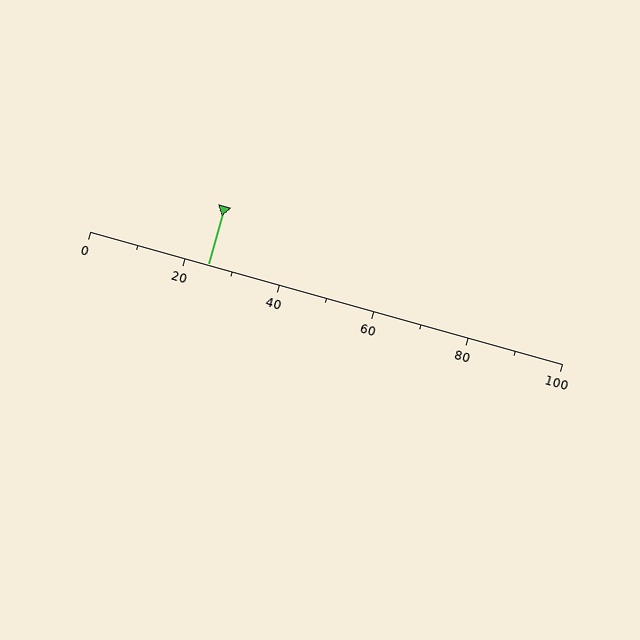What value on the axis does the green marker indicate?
The marker indicates approximately 25.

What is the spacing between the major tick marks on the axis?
The major ticks are spaced 20 apart.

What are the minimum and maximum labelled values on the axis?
The axis runs from 0 to 100.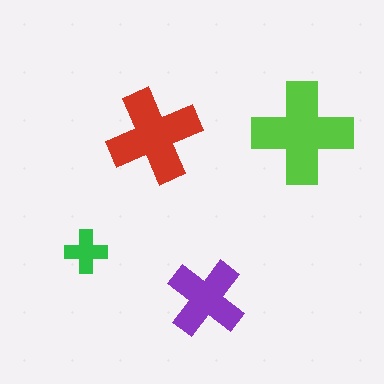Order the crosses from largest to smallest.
the lime one, the red one, the purple one, the green one.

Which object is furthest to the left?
The green cross is leftmost.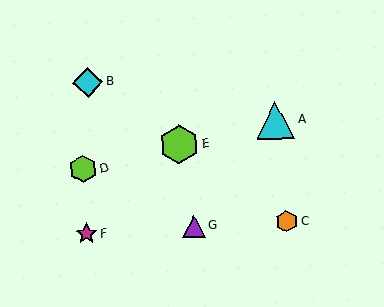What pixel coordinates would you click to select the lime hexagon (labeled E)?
Click at (179, 145) to select the lime hexagon E.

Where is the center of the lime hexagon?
The center of the lime hexagon is at (83, 169).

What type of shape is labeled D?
Shape D is a lime hexagon.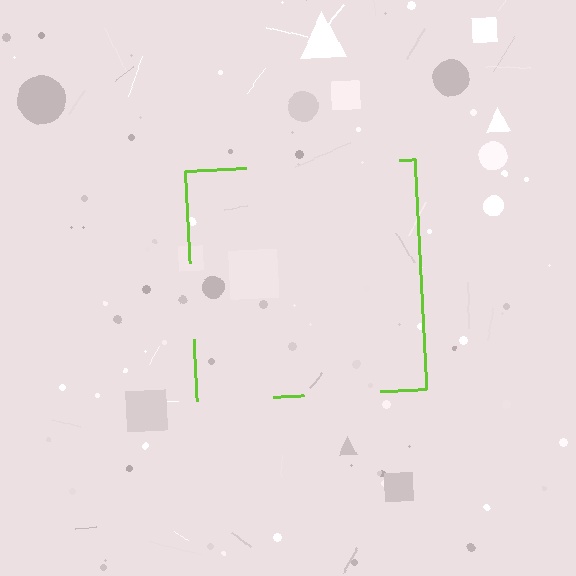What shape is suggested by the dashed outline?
The dashed outline suggests a square.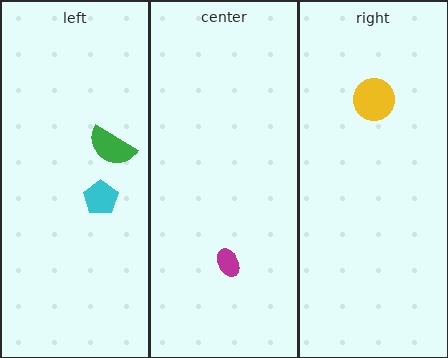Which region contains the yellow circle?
The right region.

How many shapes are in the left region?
2.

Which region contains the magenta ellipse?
The center region.